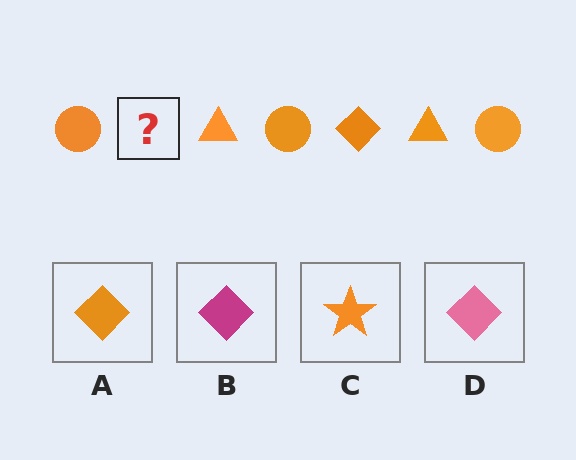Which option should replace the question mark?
Option A.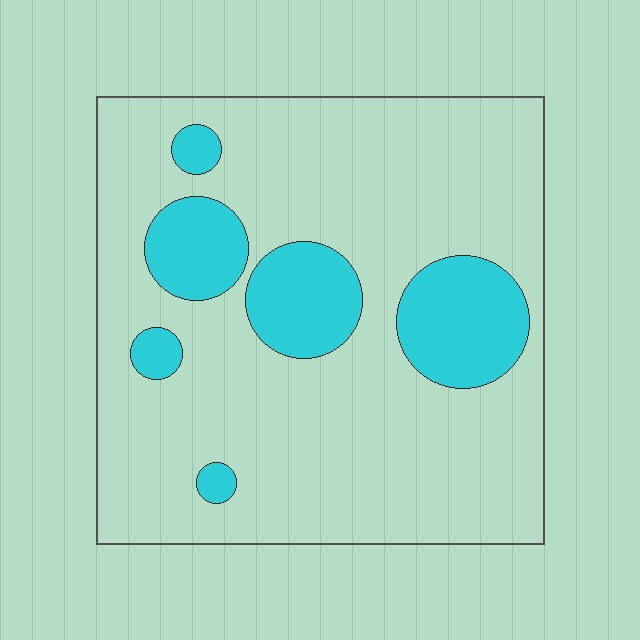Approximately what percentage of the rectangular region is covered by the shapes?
Approximately 20%.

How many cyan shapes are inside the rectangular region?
6.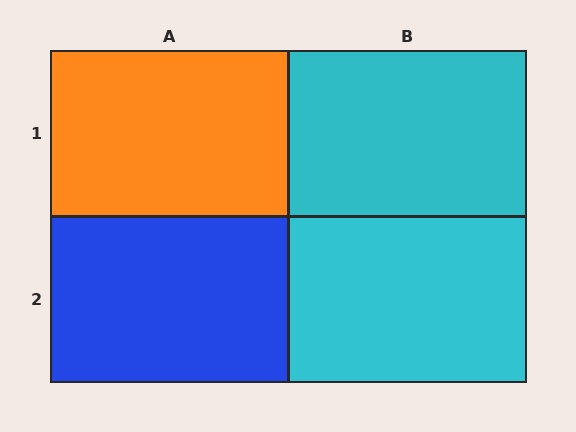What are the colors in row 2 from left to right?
Blue, cyan.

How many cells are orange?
1 cell is orange.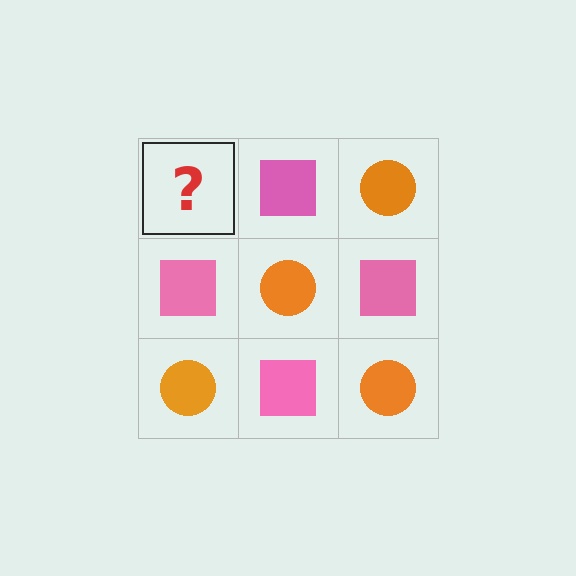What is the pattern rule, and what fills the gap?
The rule is that it alternates orange circle and pink square in a checkerboard pattern. The gap should be filled with an orange circle.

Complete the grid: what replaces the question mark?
The question mark should be replaced with an orange circle.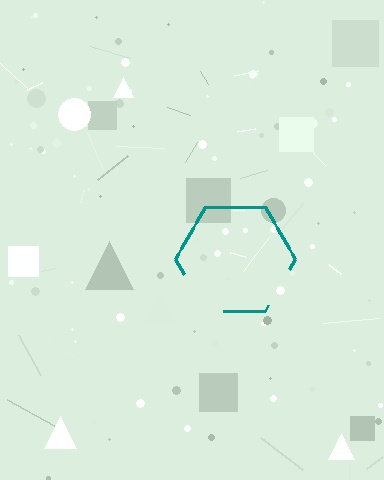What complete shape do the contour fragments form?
The contour fragments form a hexagon.